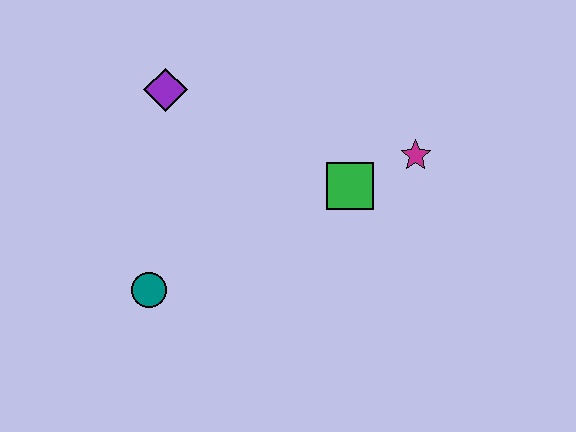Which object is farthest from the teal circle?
The magenta star is farthest from the teal circle.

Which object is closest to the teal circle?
The purple diamond is closest to the teal circle.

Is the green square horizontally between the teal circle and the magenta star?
Yes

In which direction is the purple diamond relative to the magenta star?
The purple diamond is to the left of the magenta star.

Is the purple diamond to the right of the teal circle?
Yes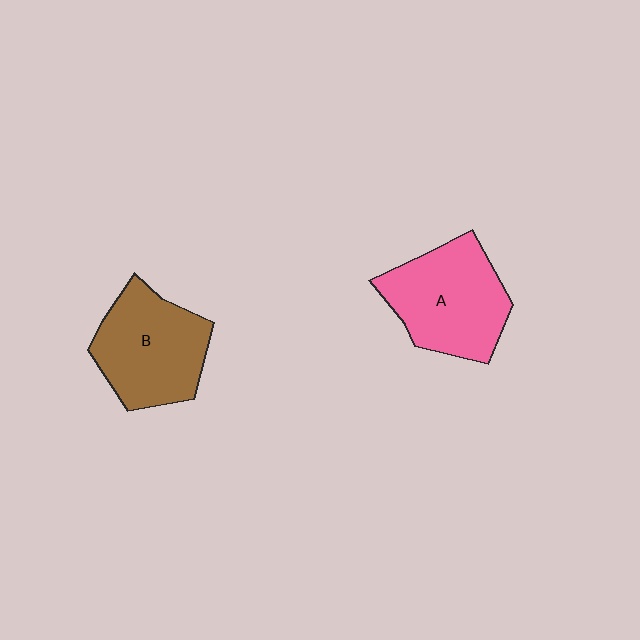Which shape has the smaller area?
Shape B (brown).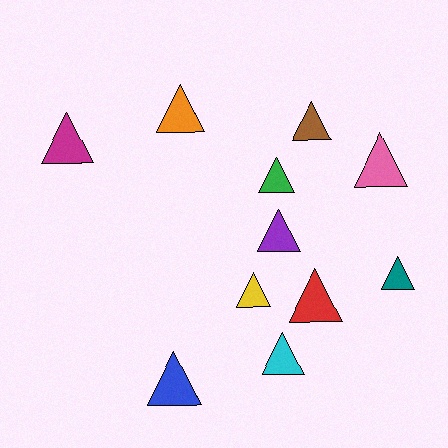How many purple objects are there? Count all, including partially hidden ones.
There is 1 purple object.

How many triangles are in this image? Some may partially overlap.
There are 11 triangles.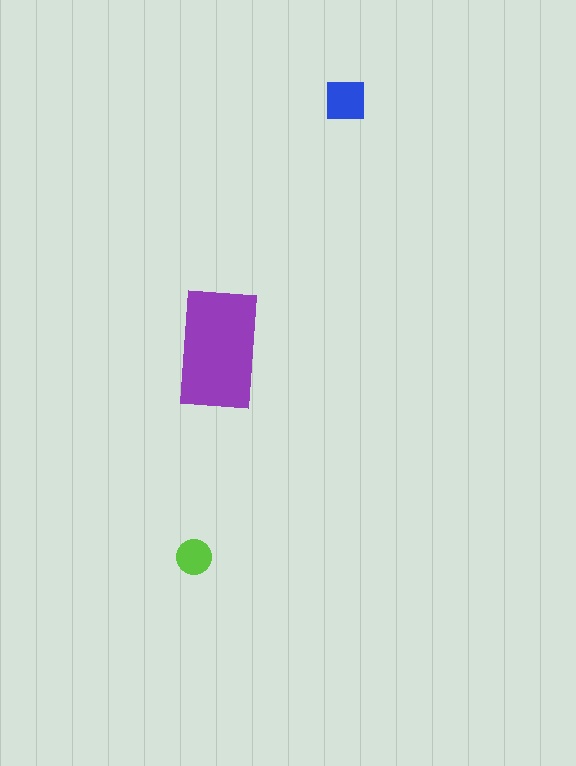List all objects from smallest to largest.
The lime circle, the blue square, the purple rectangle.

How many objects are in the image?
There are 3 objects in the image.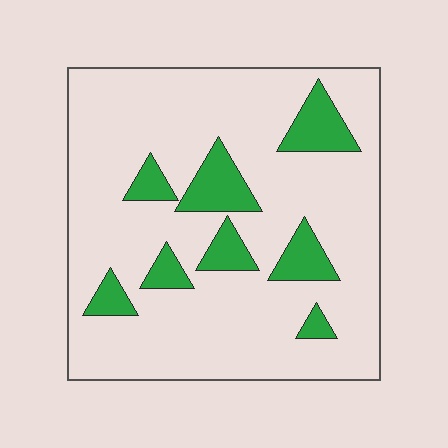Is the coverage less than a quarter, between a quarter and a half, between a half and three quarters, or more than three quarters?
Less than a quarter.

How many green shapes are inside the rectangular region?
8.